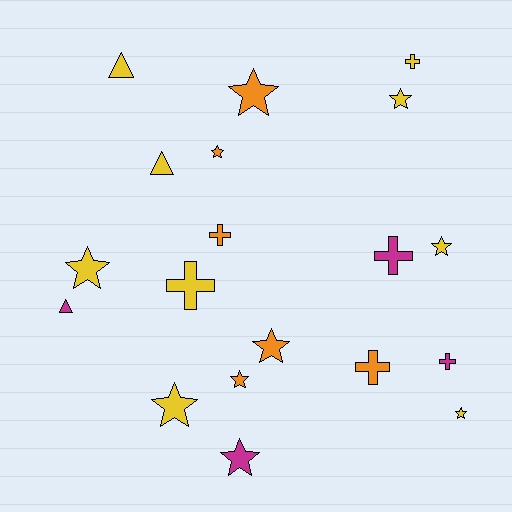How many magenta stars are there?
There is 1 magenta star.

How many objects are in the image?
There are 19 objects.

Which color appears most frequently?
Yellow, with 9 objects.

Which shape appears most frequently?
Star, with 10 objects.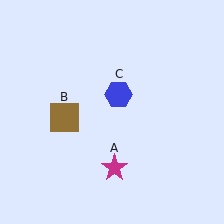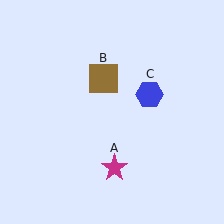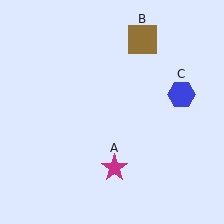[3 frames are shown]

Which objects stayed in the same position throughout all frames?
Magenta star (object A) remained stationary.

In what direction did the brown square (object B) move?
The brown square (object B) moved up and to the right.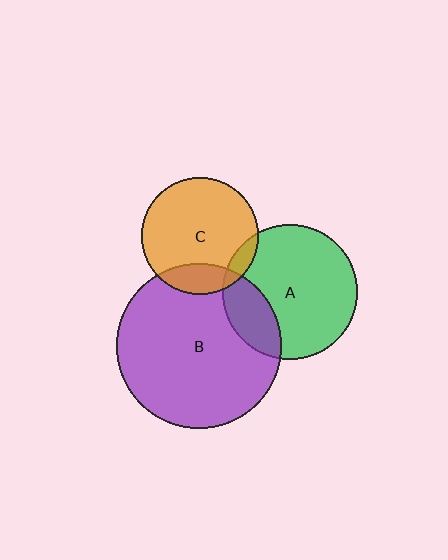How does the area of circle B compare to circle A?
Approximately 1.5 times.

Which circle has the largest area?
Circle B (purple).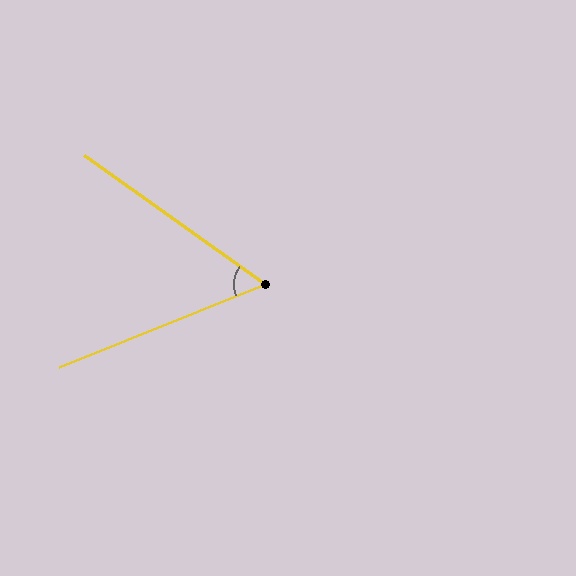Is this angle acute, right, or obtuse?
It is acute.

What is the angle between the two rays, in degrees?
Approximately 57 degrees.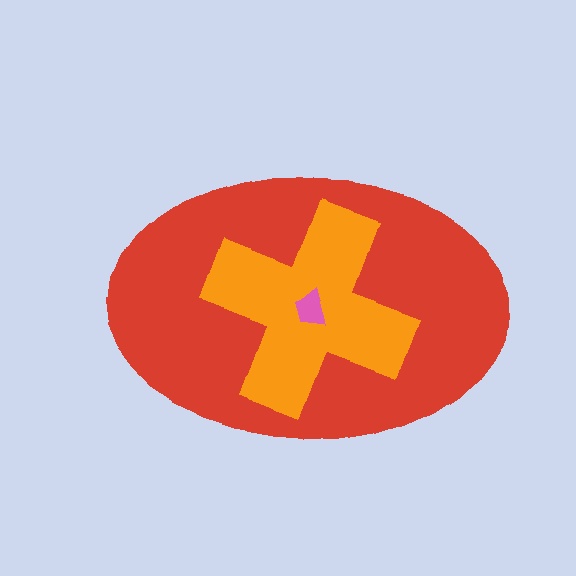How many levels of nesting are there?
3.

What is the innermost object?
The pink trapezoid.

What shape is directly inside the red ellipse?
The orange cross.